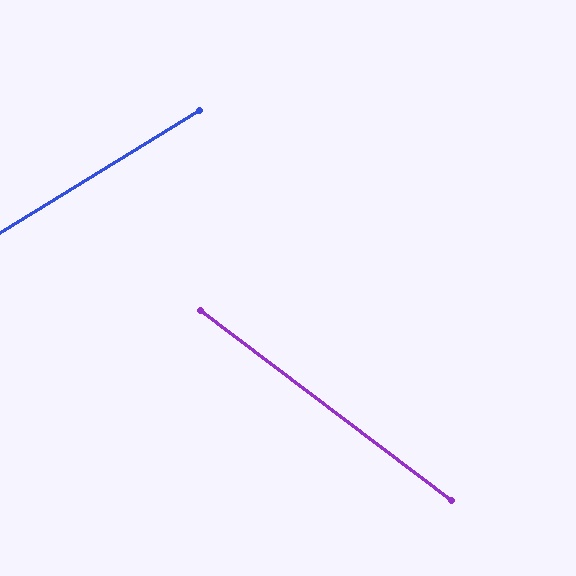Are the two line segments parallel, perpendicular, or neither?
Neither parallel nor perpendicular — they differ by about 69°.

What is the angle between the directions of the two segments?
Approximately 69 degrees.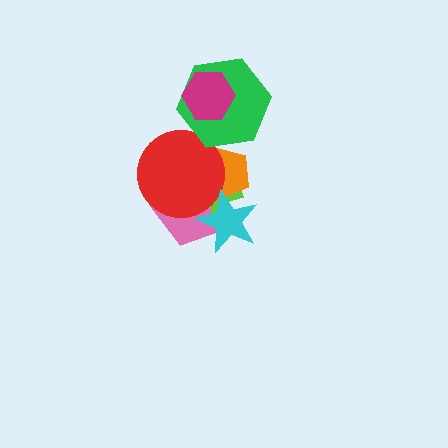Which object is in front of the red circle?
The cyan star is in front of the red circle.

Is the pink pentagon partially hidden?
Yes, it is partially covered by another shape.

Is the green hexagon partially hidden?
Yes, it is partially covered by another shape.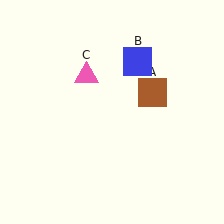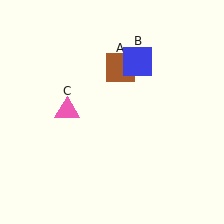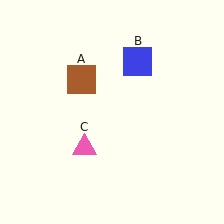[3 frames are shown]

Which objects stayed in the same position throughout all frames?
Blue square (object B) remained stationary.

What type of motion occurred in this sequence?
The brown square (object A), pink triangle (object C) rotated counterclockwise around the center of the scene.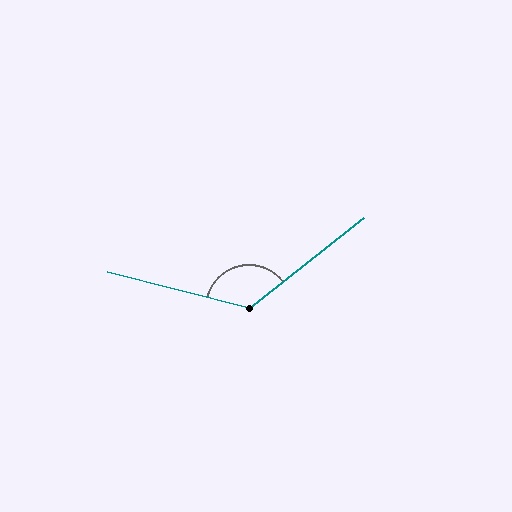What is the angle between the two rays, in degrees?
Approximately 128 degrees.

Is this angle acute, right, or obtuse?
It is obtuse.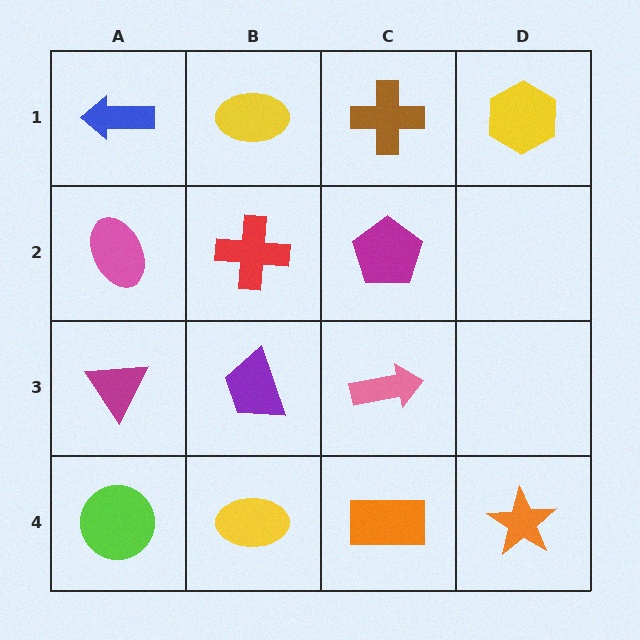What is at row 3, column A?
A magenta triangle.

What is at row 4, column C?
An orange rectangle.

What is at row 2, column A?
A pink ellipse.